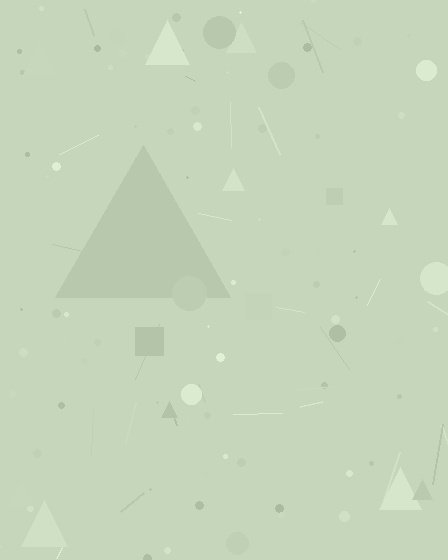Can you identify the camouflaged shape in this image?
The camouflaged shape is a triangle.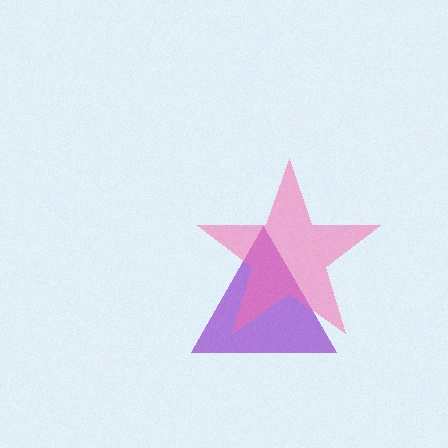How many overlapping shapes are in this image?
There are 2 overlapping shapes in the image.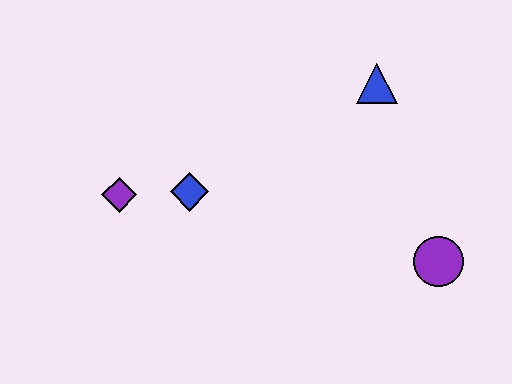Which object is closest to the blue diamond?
The purple diamond is closest to the blue diamond.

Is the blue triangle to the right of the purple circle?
No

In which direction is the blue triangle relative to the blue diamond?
The blue triangle is to the right of the blue diamond.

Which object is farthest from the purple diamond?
The purple circle is farthest from the purple diamond.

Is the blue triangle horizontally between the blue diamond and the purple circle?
Yes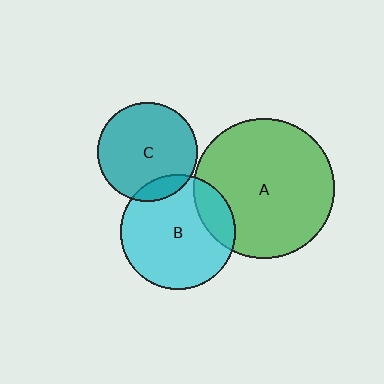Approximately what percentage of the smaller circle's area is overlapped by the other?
Approximately 15%.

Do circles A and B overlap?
Yes.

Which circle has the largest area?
Circle A (green).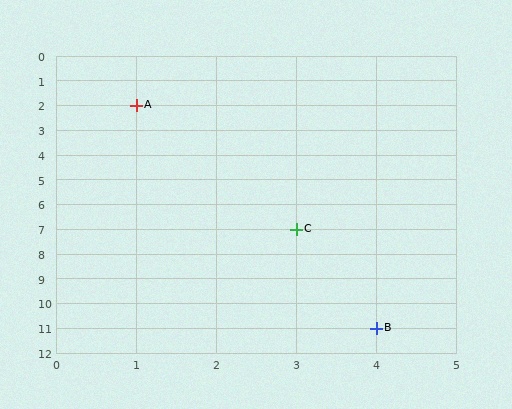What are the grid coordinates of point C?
Point C is at grid coordinates (3, 7).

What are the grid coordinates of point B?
Point B is at grid coordinates (4, 11).